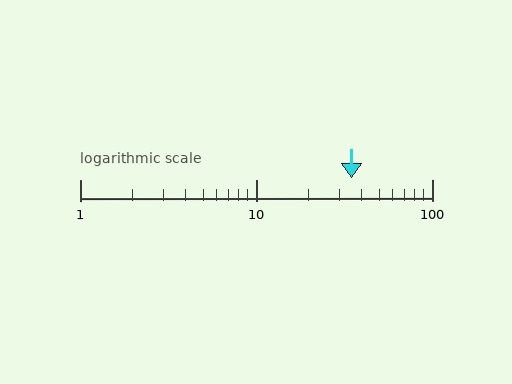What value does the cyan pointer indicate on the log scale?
The pointer indicates approximately 35.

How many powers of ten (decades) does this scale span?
The scale spans 2 decades, from 1 to 100.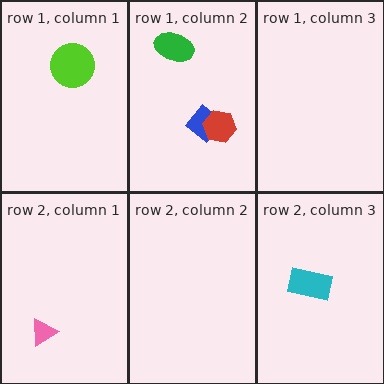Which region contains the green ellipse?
The row 1, column 2 region.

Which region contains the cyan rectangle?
The row 2, column 3 region.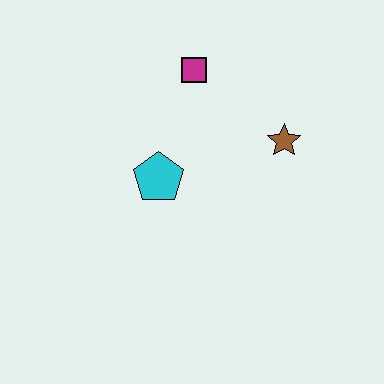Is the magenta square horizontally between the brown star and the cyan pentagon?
Yes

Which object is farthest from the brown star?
The cyan pentagon is farthest from the brown star.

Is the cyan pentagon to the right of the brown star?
No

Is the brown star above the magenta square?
No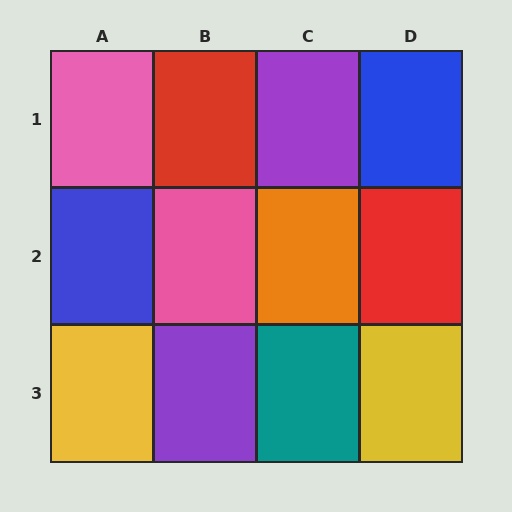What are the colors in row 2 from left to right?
Blue, pink, orange, red.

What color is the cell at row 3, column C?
Teal.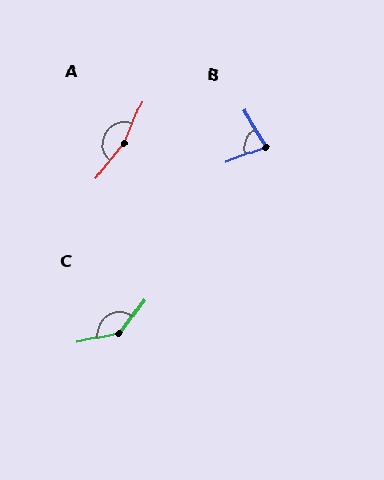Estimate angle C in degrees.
Approximately 139 degrees.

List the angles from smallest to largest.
B (79°), C (139°), A (165°).